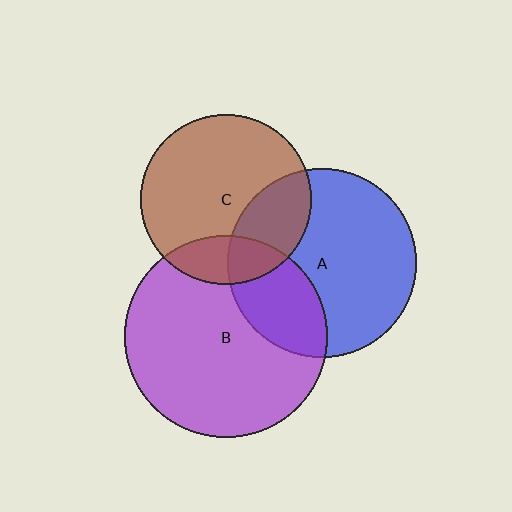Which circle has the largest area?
Circle B (purple).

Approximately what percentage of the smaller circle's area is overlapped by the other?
Approximately 20%.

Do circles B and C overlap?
Yes.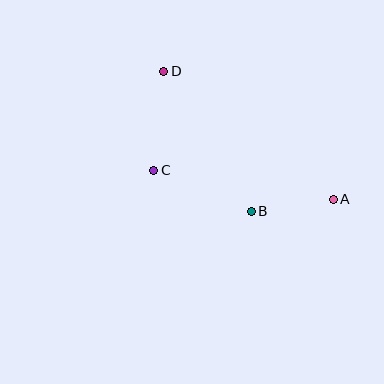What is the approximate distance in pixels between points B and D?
The distance between B and D is approximately 165 pixels.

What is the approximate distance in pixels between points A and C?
The distance between A and C is approximately 181 pixels.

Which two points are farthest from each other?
Points A and D are farthest from each other.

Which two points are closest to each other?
Points A and B are closest to each other.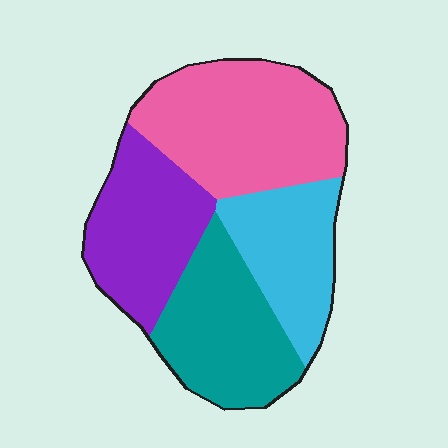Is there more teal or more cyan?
Teal.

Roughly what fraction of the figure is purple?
Purple covers 23% of the figure.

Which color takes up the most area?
Pink, at roughly 35%.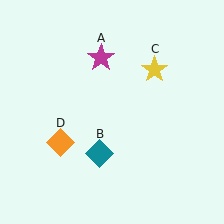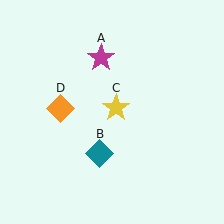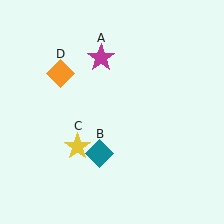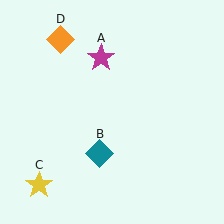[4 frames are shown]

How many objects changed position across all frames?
2 objects changed position: yellow star (object C), orange diamond (object D).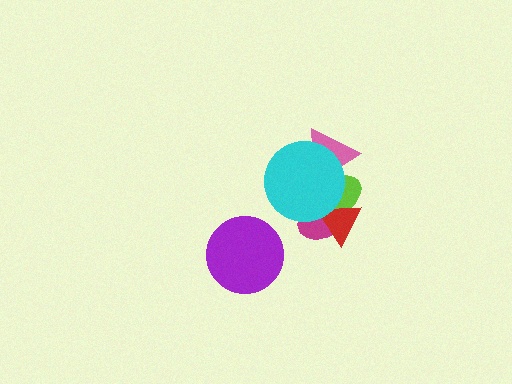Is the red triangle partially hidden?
Yes, it is partially covered by another shape.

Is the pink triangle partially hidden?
Yes, it is partially covered by another shape.